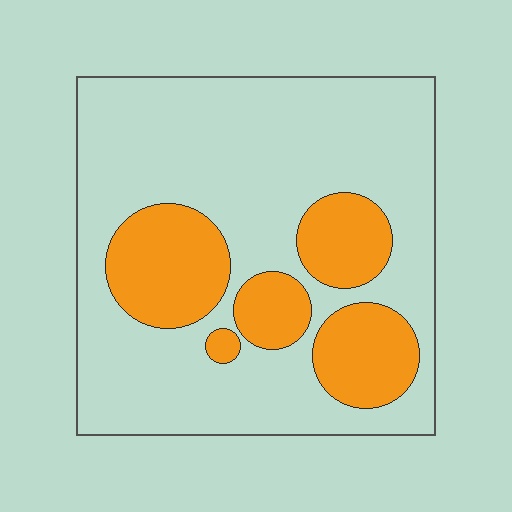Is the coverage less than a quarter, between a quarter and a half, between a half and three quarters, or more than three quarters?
Between a quarter and a half.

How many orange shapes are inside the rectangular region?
5.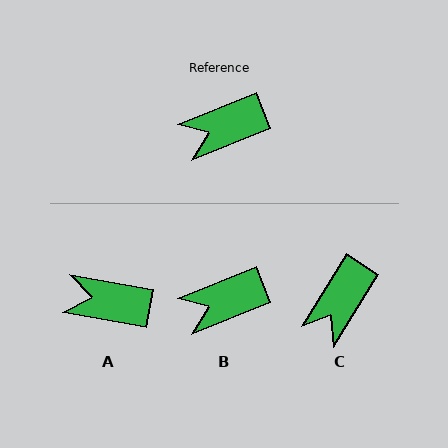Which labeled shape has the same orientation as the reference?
B.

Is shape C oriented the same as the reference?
No, it is off by about 37 degrees.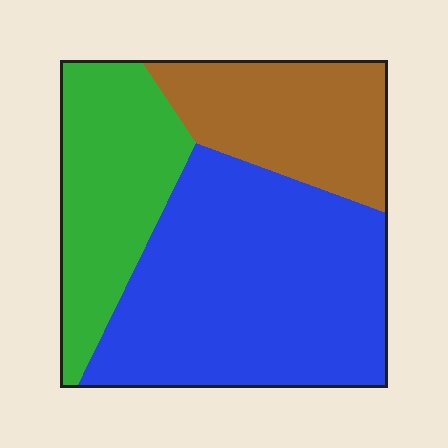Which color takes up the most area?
Blue, at roughly 50%.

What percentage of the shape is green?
Green takes up about one quarter (1/4) of the shape.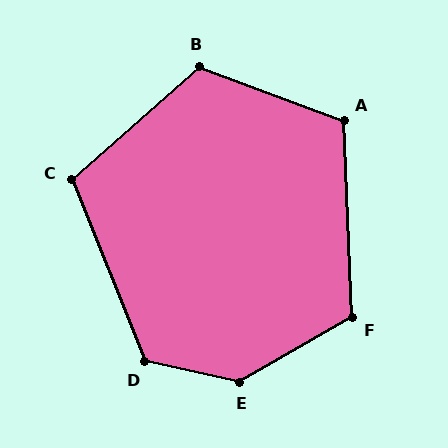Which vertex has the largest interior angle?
E, at approximately 138 degrees.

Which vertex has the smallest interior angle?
C, at approximately 109 degrees.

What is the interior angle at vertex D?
Approximately 124 degrees (obtuse).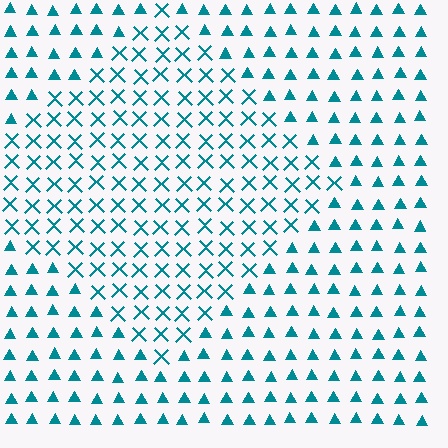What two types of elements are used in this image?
The image uses X marks inside the diamond region and triangles outside it.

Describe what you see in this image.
The image is filled with small teal elements arranged in a uniform grid. A diamond-shaped region contains X marks, while the surrounding area contains triangles. The boundary is defined purely by the change in element shape.